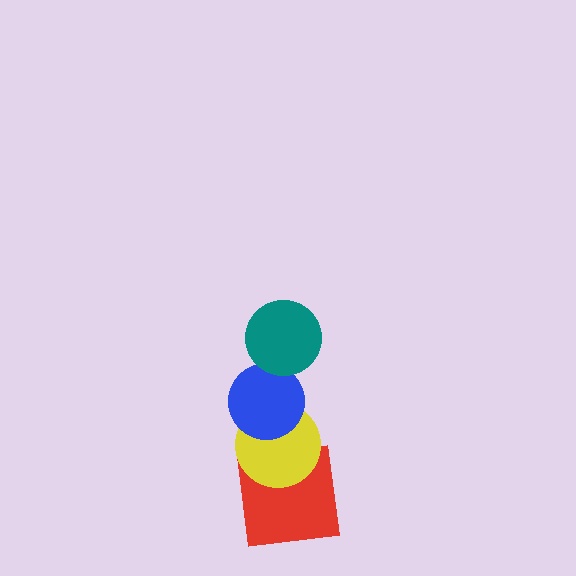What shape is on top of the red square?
The yellow circle is on top of the red square.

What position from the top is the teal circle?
The teal circle is 1st from the top.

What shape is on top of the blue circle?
The teal circle is on top of the blue circle.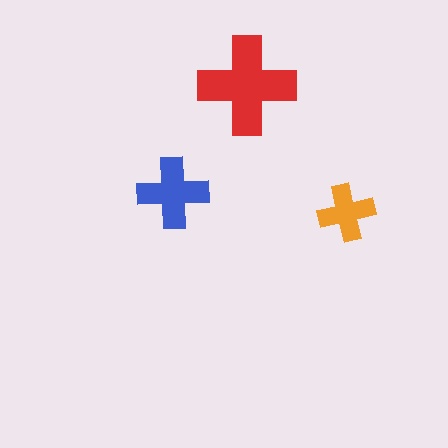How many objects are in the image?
There are 3 objects in the image.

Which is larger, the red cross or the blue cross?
The red one.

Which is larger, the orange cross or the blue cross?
The blue one.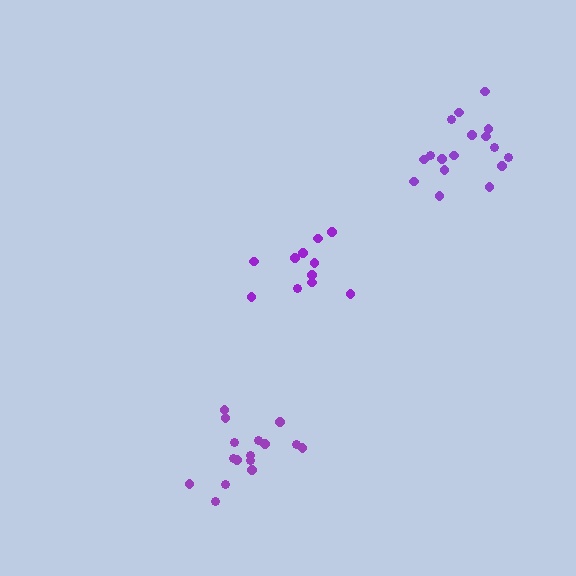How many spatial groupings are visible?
There are 3 spatial groupings.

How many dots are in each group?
Group 1: 16 dots, Group 2: 17 dots, Group 3: 11 dots (44 total).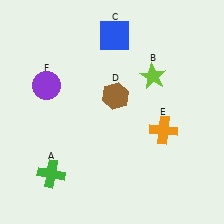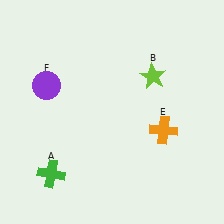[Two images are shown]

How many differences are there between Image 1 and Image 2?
There are 2 differences between the two images.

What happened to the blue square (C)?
The blue square (C) was removed in Image 2. It was in the top-right area of Image 1.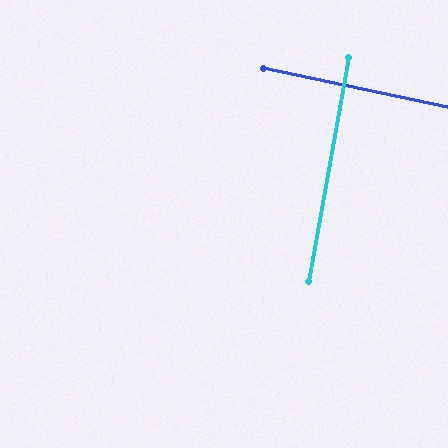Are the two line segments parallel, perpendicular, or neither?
Perpendicular — they meet at approximately 88°.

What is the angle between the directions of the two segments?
Approximately 88 degrees.